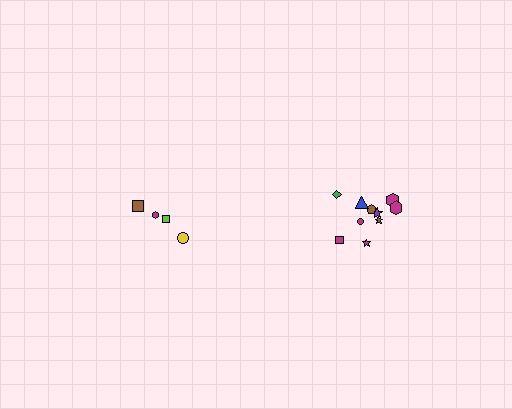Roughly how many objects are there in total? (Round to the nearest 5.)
Roughly 15 objects in total.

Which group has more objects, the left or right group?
The right group.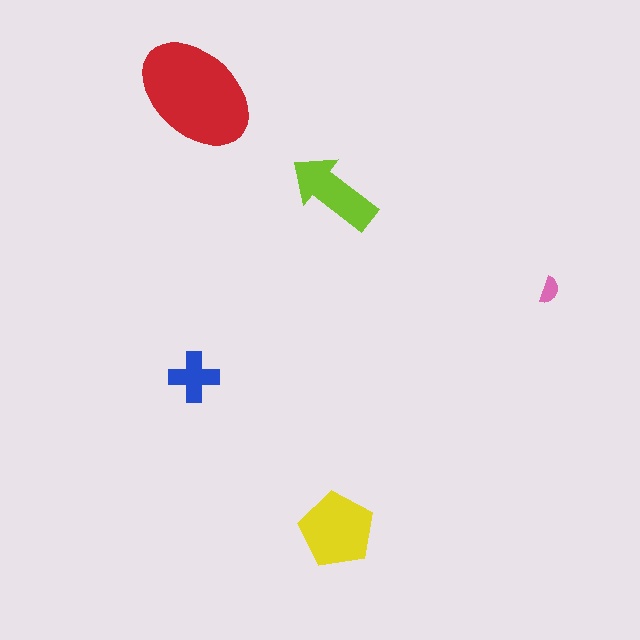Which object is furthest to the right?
The pink semicircle is rightmost.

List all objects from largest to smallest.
The red ellipse, the yellow pentagon, the lime arrow, the blue cross, the pink semicircle.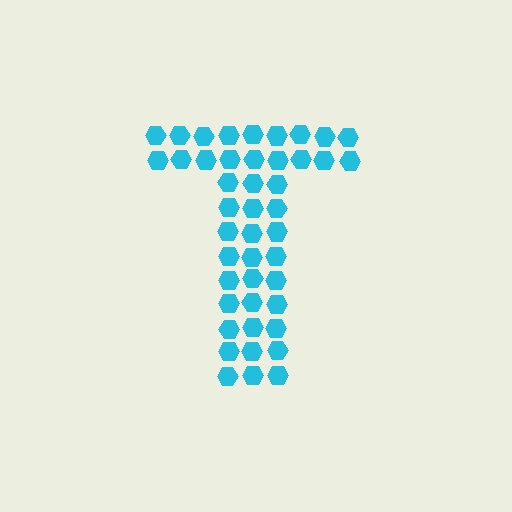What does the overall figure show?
The overall figure shows the letter T.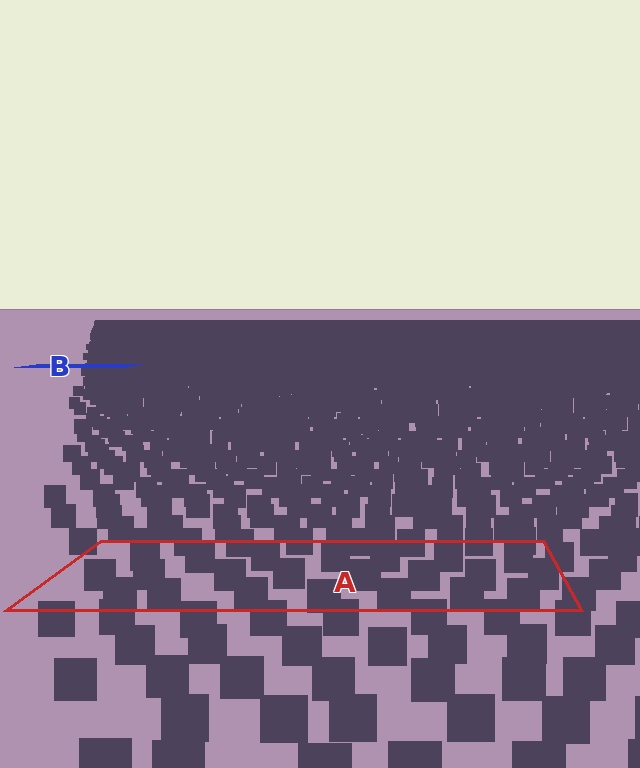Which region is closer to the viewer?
Region A is closer. The texture elements there are larger and more spread out.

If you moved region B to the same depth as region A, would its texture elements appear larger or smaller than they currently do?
They would appear larger. At a closer depth, the same texture elements are projected at a bigger on-screen size.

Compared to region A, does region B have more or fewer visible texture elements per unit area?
Region B has more texture elements per unit area — they are packed more densely because it is farther away.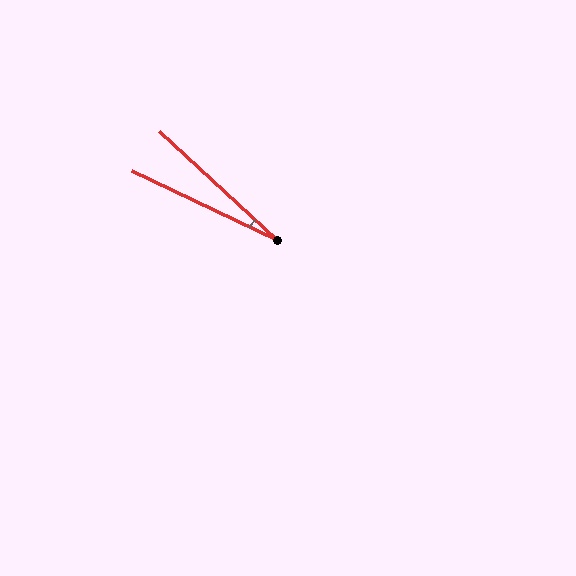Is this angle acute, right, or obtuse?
It is acute.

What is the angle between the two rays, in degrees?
Approximately 17 degrees.